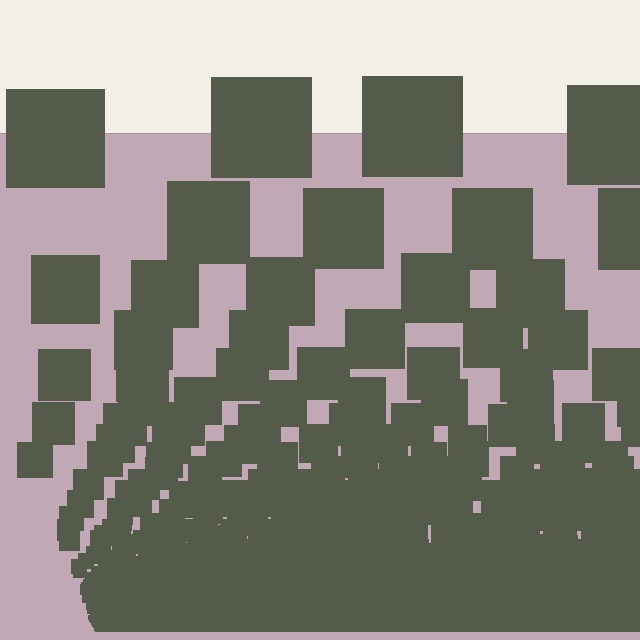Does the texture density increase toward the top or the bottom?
Density increases toward the bottom.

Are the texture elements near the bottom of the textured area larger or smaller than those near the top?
Smaller. The gradient is inverted — elements near the bottom are smaller and denser.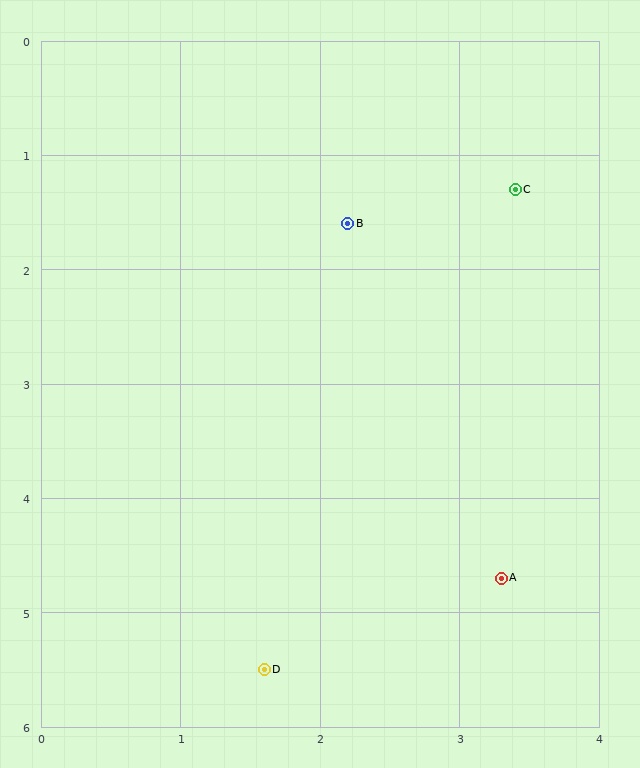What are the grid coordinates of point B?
Point B is at approximately (2.2, 1.6).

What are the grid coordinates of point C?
Point C is at approximately (3.4, 1.3).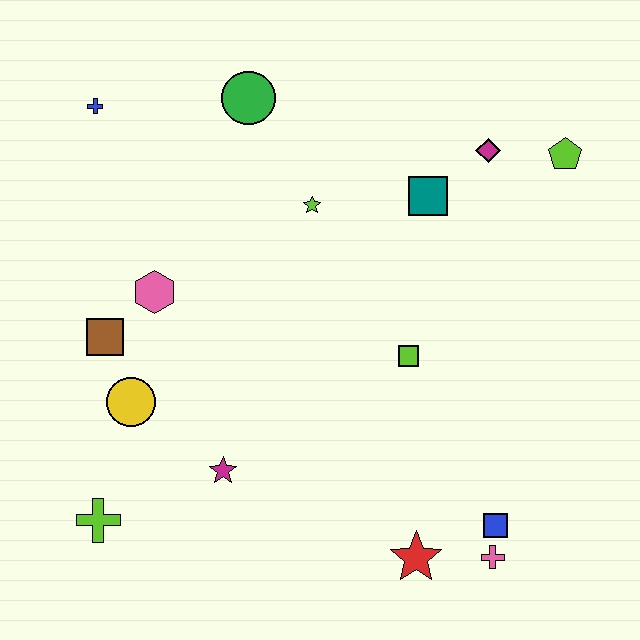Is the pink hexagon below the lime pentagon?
Yes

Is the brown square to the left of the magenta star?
Yes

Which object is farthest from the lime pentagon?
The lime cross is farthest from the lime pentagon.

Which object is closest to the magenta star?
The yellow circle is closest to the magenta star.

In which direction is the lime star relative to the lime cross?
The lime star is above the lime cross.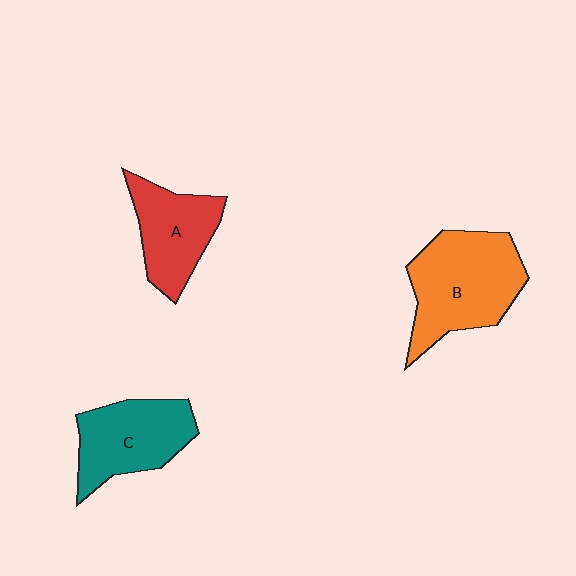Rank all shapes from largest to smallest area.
From largest to smallest: B (orange), C (teal), A (red).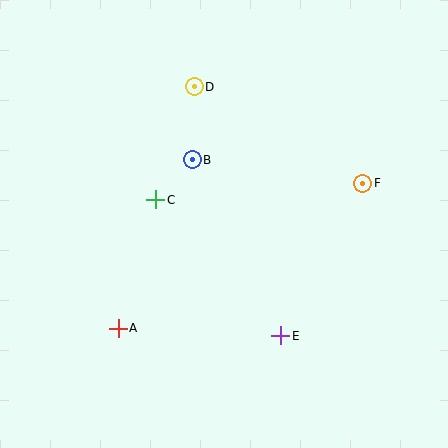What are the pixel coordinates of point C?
Point C is at (156, 200).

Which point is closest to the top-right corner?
Point F is closest to the top-right corner.